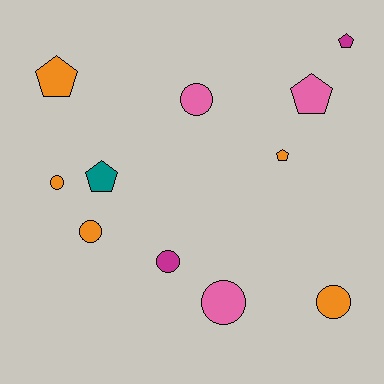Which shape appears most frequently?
Circle, with 6 objects.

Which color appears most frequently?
Orange, with 5 objects.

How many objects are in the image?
There are 11 objects.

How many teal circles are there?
There are no teal circles.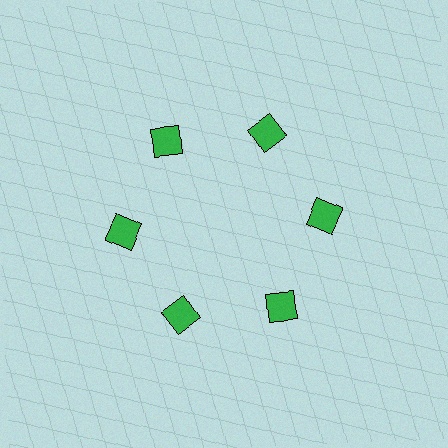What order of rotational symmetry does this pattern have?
This pattern has 6-fold rotational symmetry.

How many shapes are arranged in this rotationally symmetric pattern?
There are 6 shapes, arranged in 6 groups of 1.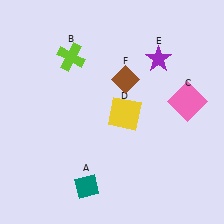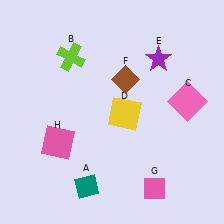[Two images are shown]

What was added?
A pink diamond (G), a pink square (H) were added in Image 2.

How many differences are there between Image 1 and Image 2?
There are 2 differences between the two images.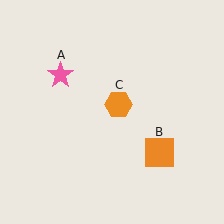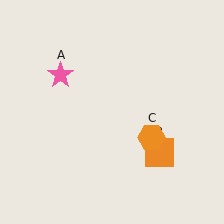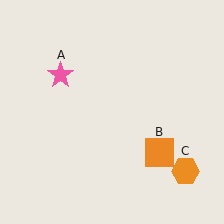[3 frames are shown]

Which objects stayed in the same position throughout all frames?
Pink star (object A) and orange square (object B) remained stationary.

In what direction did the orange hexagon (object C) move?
The orange hexagon (object C) moved down and to the right.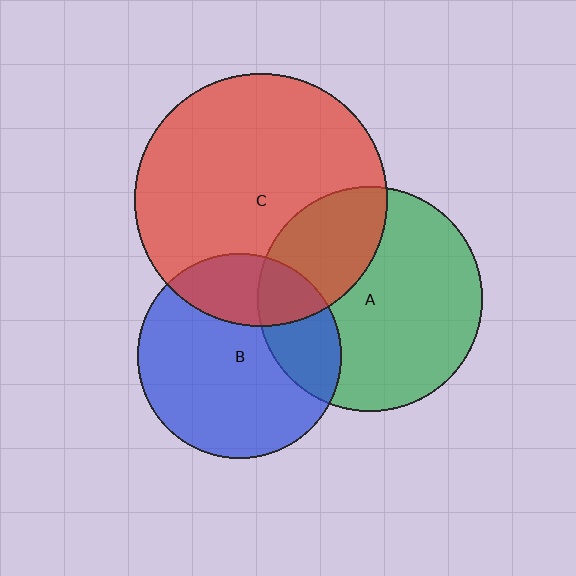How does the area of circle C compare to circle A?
Approximately 1.3 times.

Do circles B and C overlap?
Yes.